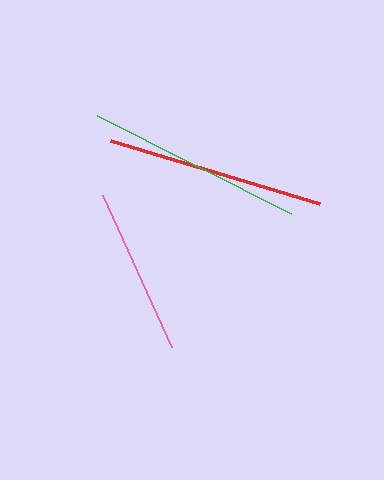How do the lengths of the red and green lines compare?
The red and green lines are approximately the same length.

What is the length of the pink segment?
The pink segment is approximately 167 pixels long.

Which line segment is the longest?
The red line is the longest at approximately 218 pixels.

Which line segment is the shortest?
The pink line is the shortest at approximately 167 pixels.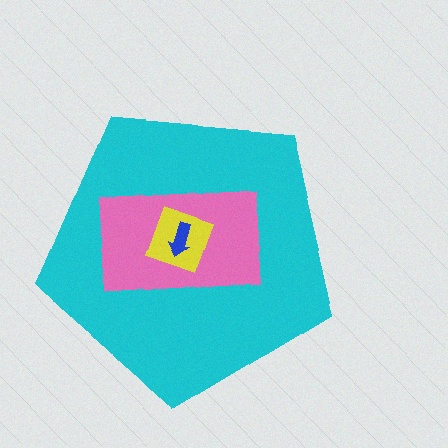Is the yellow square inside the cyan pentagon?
Yes.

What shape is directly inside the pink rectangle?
The yellow square.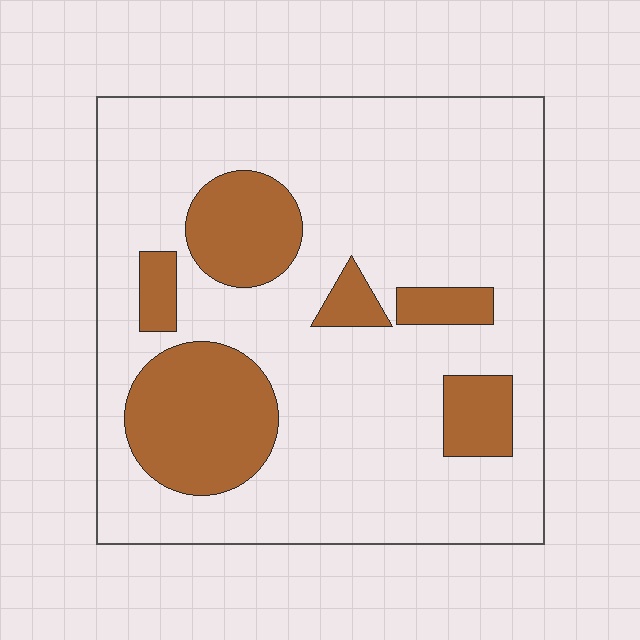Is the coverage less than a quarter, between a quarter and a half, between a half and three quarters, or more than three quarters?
Less than a quarter.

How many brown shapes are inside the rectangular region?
6.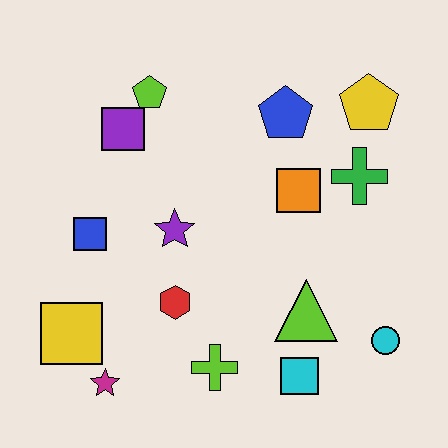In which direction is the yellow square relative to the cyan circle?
The yellow square is to the left of the cyan circle.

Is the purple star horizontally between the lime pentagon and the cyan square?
Yes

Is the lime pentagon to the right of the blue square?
Yes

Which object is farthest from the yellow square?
The yellow pentagon is farthest from the yellow square.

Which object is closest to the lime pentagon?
The purple square is closest to the lime pentagon.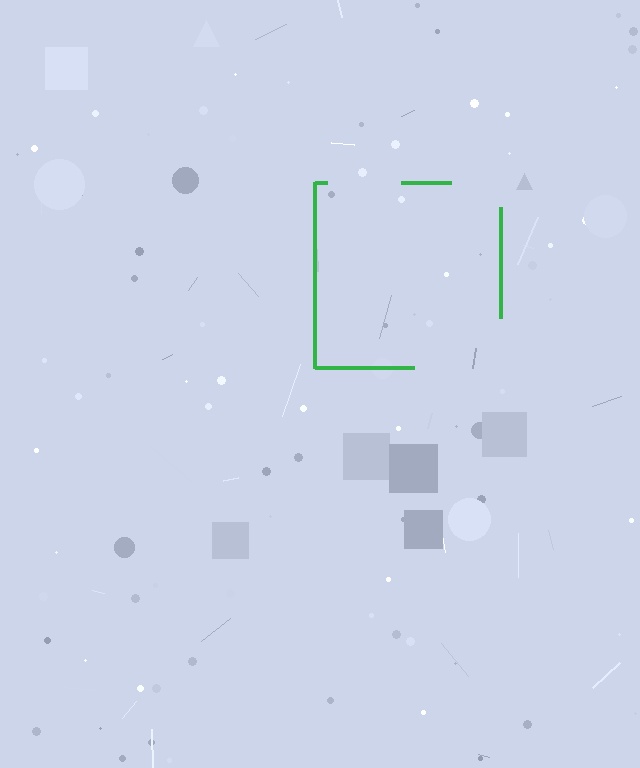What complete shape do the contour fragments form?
The contour fragments form a square.